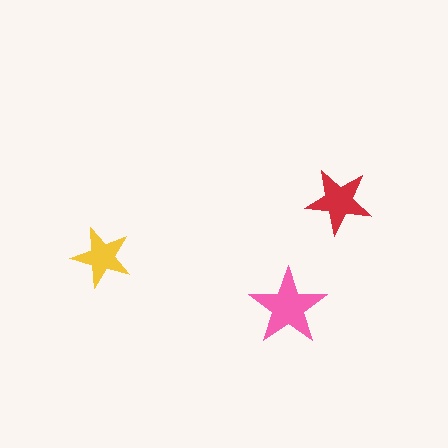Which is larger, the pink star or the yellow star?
The pink one.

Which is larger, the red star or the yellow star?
The red one.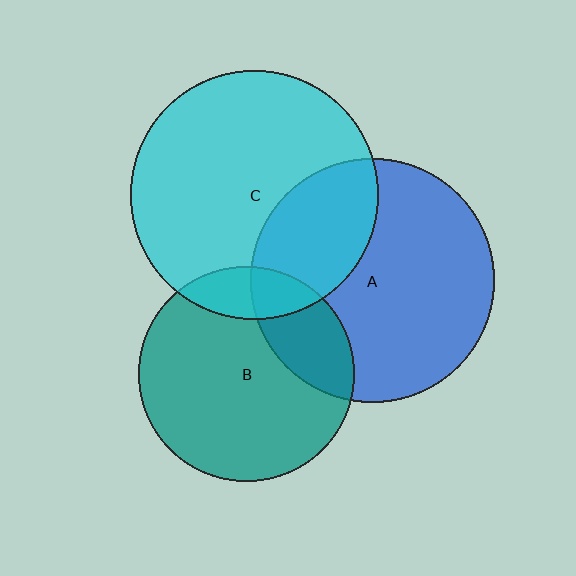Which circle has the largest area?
Circle C (cyan).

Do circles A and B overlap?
Yes.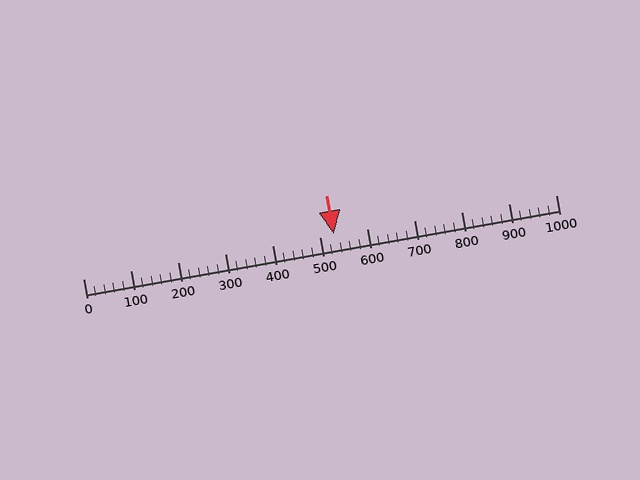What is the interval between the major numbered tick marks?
The major tick marks are spaced 100 units apart.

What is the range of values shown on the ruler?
The ruler shows values from 0 to 1000.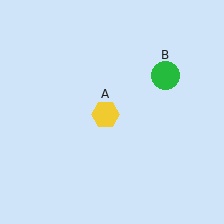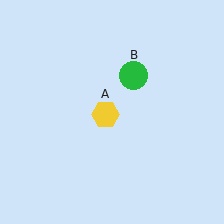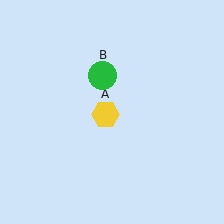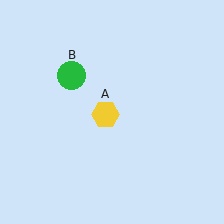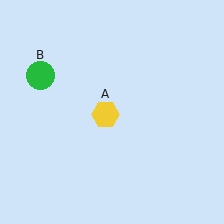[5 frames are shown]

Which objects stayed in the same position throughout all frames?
Yellow hexagon (object A) remained stationary.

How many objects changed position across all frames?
1 object changed position: green circle (object B).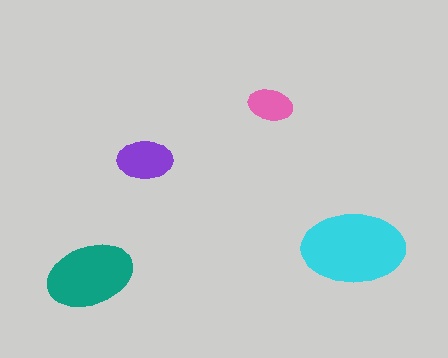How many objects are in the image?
There are 4 objects in the image.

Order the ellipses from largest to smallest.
the cyan one, the teal one, the purple one, the pink one.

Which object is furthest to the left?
The teal ellipse is leftmost.